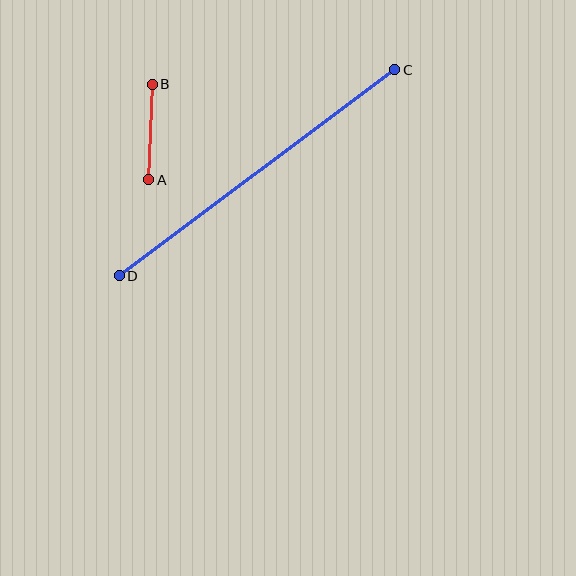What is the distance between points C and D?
The distance is approximately 344 pixels.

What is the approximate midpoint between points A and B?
The midpoint is at approximately (150, 132) pixels.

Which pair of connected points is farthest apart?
Points C and D are farthest apart.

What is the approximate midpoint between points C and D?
The midpoint is at approximately (257, 173) pixels.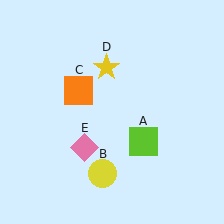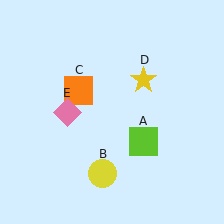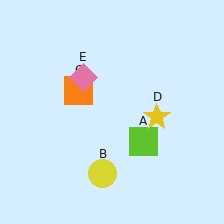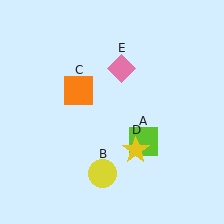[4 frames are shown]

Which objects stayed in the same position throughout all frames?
Lime square (object A) and yellow circle (object B) and orange square (object C) remained stationary.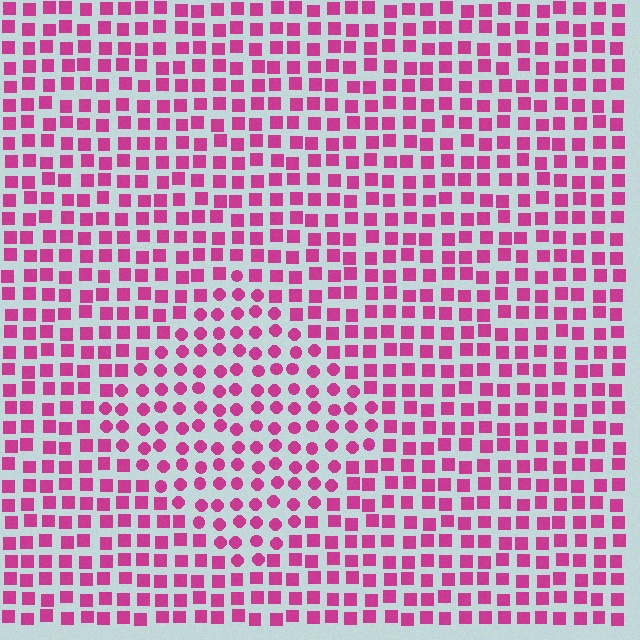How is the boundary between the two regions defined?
The boundary is defined by a change in element shape: circles inside vs. squares outside. All elements share the same color and spacing.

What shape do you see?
I see a diamond.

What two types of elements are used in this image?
The image uses circles inside the diamond region and squares outside it.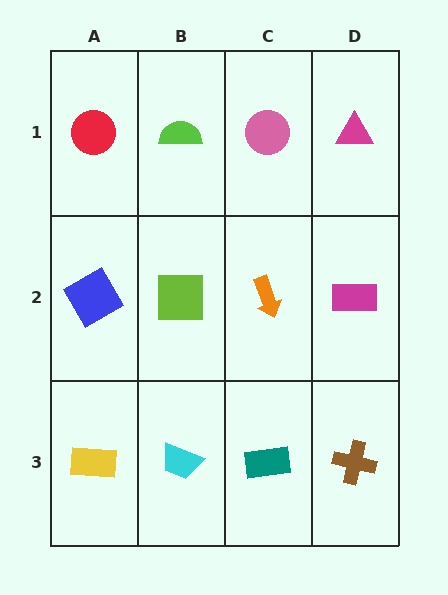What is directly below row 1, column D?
A magenta rectangle.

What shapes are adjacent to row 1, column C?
An orange arrow (row 2, column C), a lime semicircle (row 1, column B), a magenta triangle (row 1, column D).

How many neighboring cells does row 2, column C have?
4.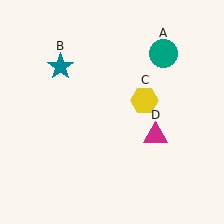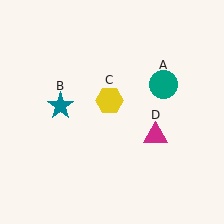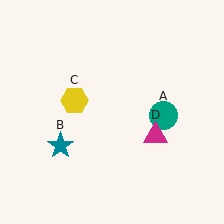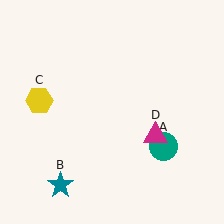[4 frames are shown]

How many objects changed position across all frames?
3 objects changed position: teal circle (object A), teal star (object B), yellow hexagon (object C).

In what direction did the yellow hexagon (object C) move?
The yellow hexagon (object C) moved left.